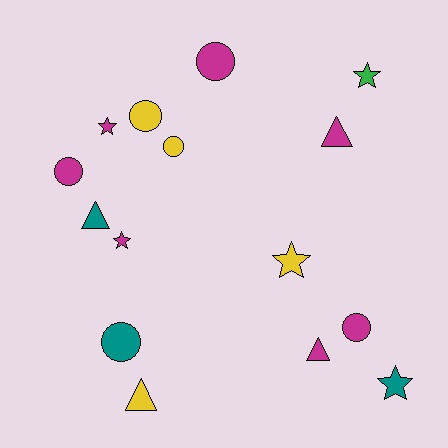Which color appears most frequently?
Magenta, with 7 objects.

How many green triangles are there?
There are no green triangles.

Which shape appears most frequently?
Circle, with 6 objects.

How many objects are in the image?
There are 15 objects.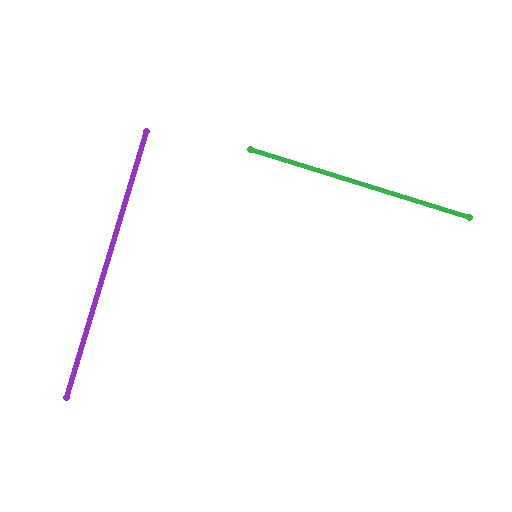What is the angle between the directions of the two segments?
Approximately 90 degrees.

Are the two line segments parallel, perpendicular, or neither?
Perpendicular — they meet at approximately 90°.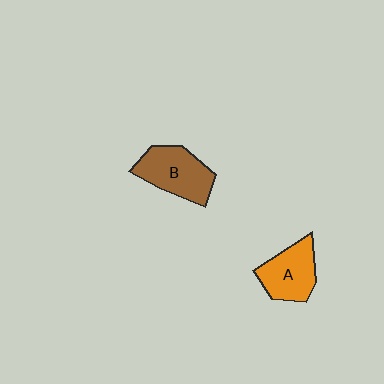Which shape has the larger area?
Shape B (brown).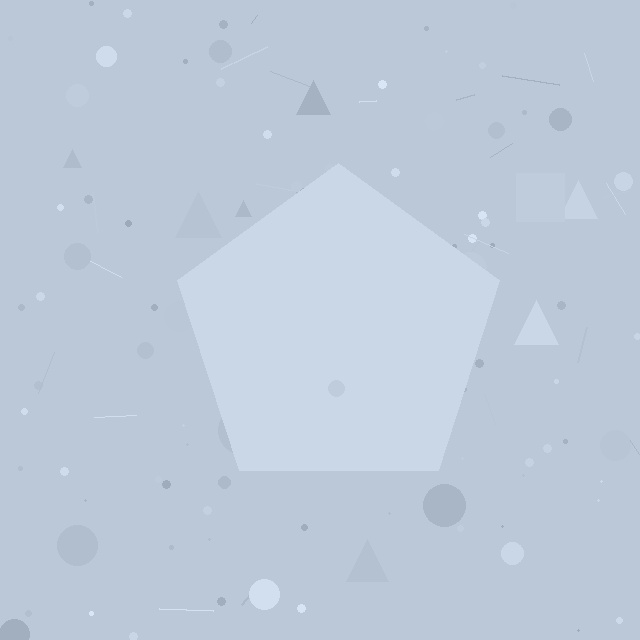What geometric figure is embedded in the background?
A pentagon is embedded in the background.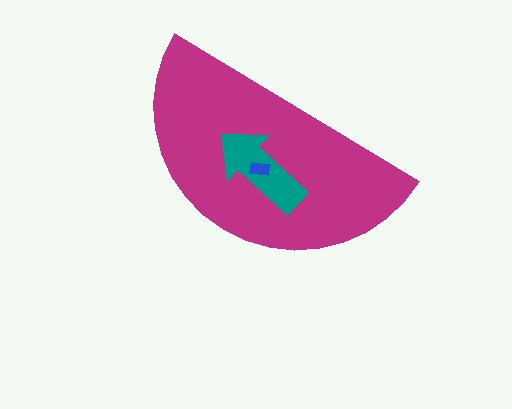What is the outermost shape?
The magenta semicircle.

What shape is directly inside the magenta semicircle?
The teal arrow.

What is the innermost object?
The blue rectangle.